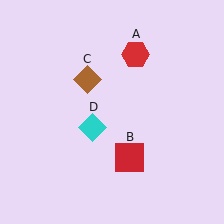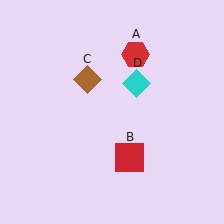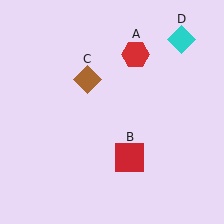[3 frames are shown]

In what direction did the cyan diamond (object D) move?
The cyan diamond (object D) moved up and to the right.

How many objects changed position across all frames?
1 object changed position: cyan diamond (object D).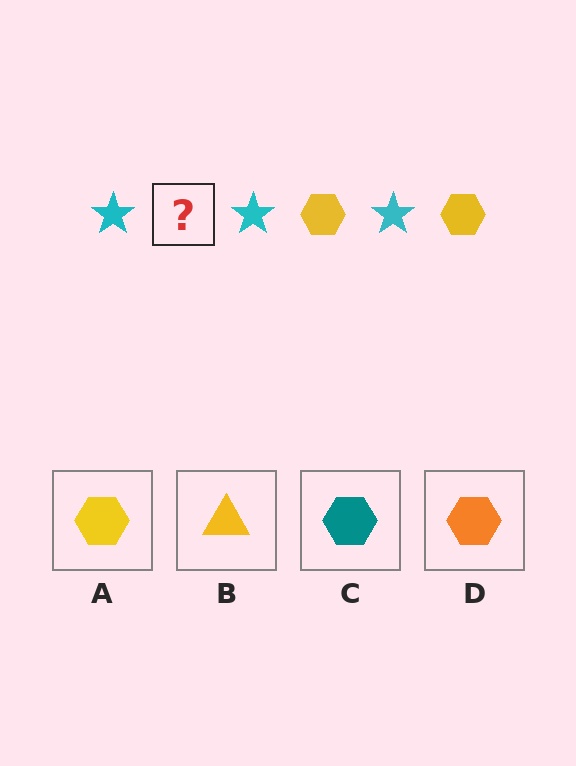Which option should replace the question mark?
Option A.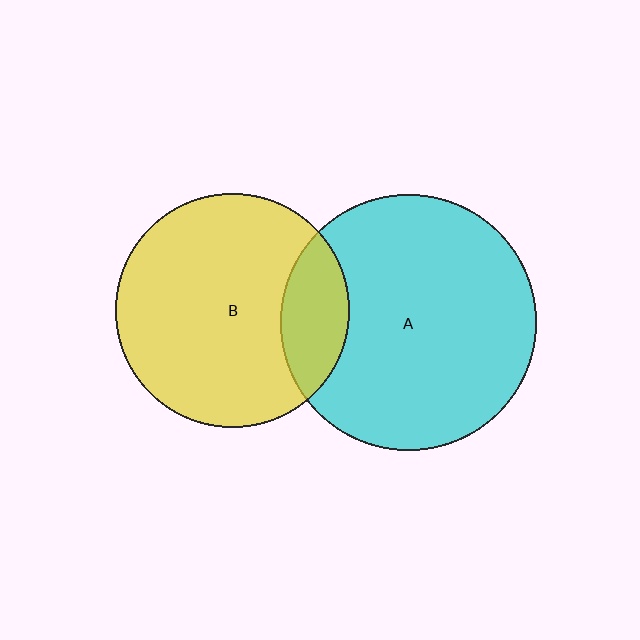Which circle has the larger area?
Circle A (cyan).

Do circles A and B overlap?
Yes.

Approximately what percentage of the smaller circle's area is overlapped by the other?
Approximately 20%.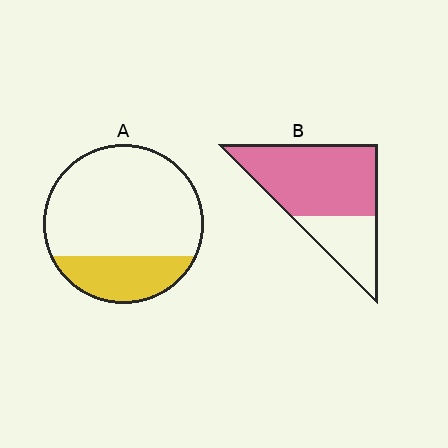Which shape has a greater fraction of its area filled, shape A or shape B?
Shape B.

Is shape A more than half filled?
No.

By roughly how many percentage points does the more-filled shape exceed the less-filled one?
By roughly 45 percentage points (B over A).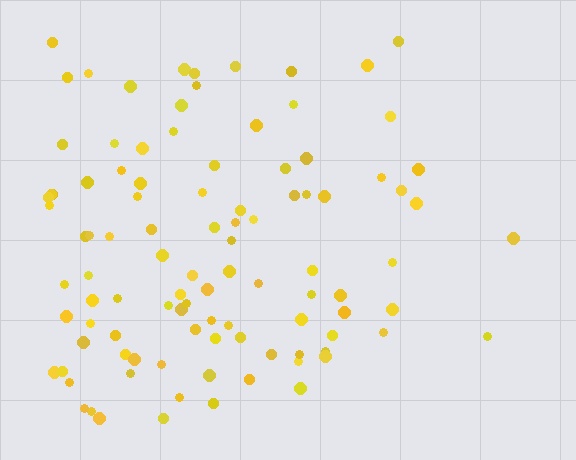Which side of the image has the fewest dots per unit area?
The right.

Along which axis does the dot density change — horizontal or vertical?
Horizontal.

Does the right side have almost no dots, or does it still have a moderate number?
Still a moderate number, just noticeably fewer than the left.